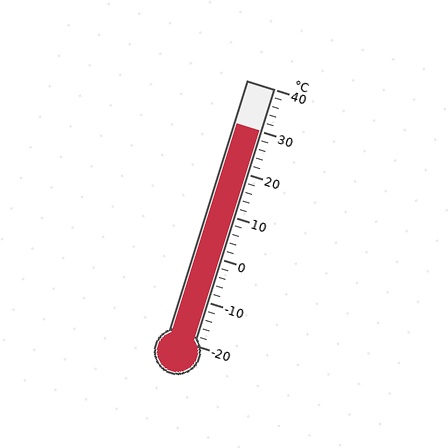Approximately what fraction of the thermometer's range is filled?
The thermometer is filled to approximately 85% of its range.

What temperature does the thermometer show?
The thermometer shows approximately 30°C.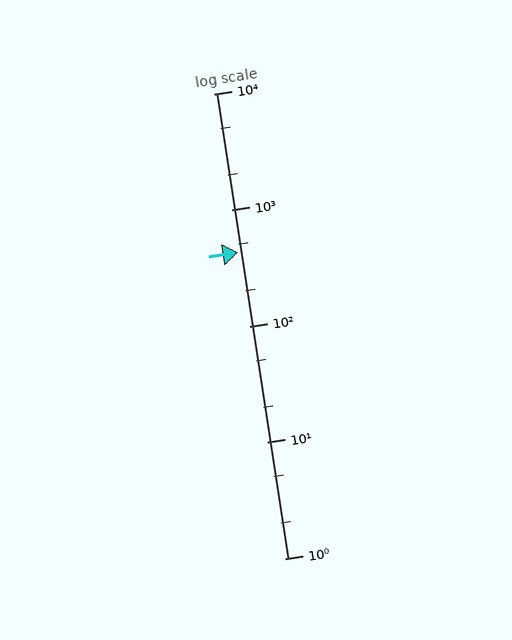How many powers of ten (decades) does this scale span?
The scale spans 4 decades, from 1 to 10000.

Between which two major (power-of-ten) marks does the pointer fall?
The pointer is between 100 and 1000.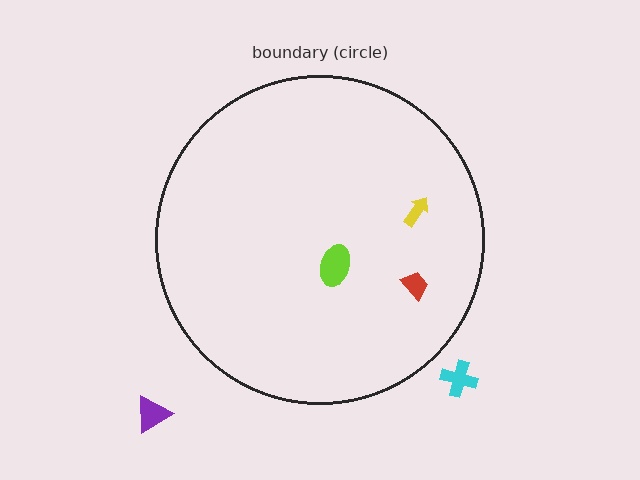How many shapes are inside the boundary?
3 inside, 2 outside.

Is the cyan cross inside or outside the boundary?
Outside.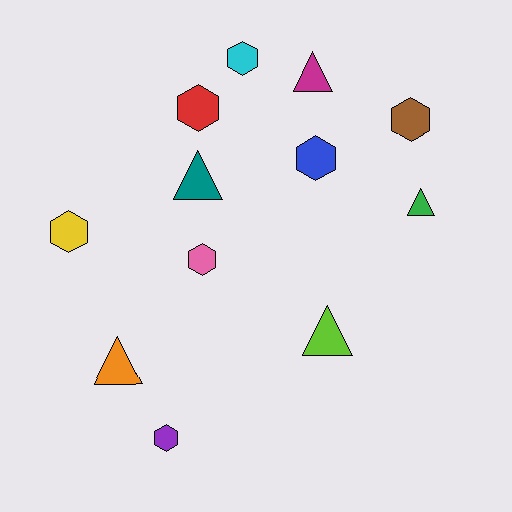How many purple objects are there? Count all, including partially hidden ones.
There is 1 purple object.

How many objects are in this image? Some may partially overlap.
There are 12 objects.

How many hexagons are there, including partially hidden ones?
There are 7 hexagons.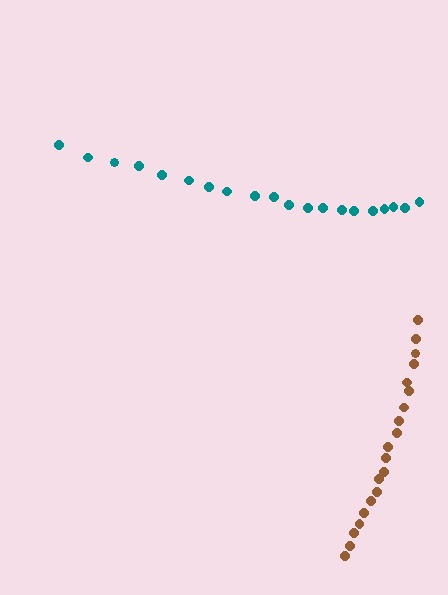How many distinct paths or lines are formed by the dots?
There are 2 distinct paths.